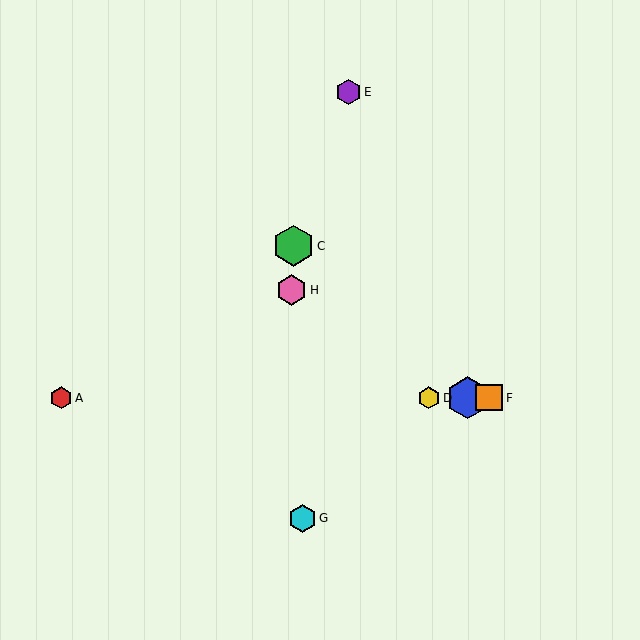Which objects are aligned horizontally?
Objects A, B, D, F are aligned horizontally.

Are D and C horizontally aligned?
No, D is at y≈398 and C is at y≈246.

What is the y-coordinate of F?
Object F is at y≈398.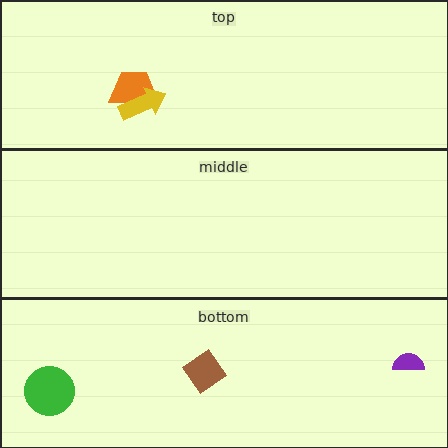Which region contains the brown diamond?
The bottom region.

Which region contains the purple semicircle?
The bottom region.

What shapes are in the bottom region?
The purple semicircle, the green circle, the brown diamond.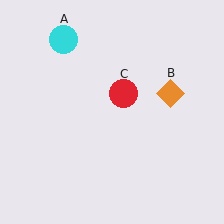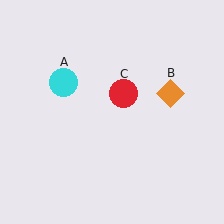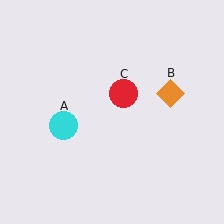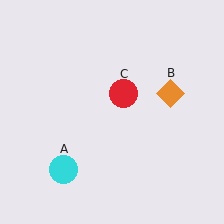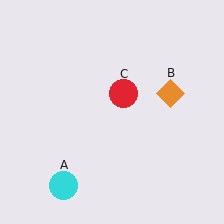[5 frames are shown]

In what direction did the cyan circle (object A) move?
The cyan circle (object A) moved down.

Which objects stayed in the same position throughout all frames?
Orange diamond (object B) and red circle (object C) remained stationary.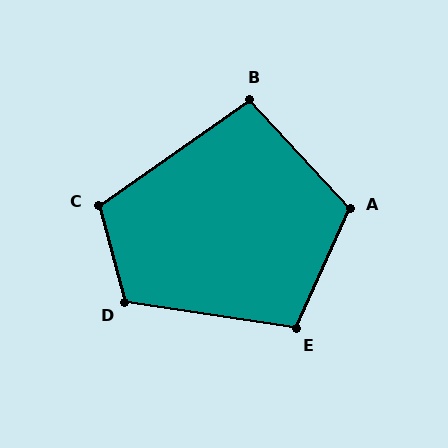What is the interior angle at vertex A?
Approximately 113 degrees (obtuse).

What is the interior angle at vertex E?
Approximately 106 degrees (obtuse).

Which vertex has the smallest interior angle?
B, at approximately 98 degrees.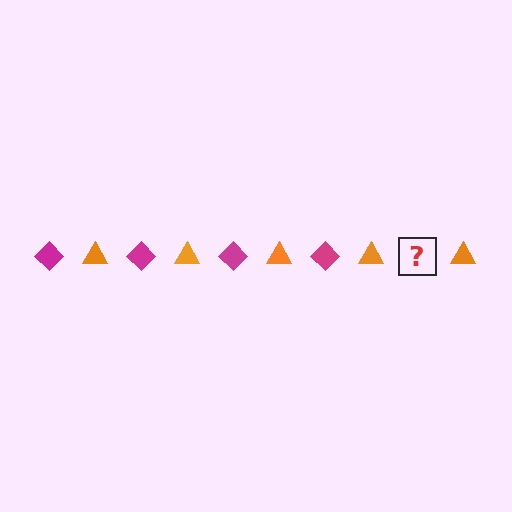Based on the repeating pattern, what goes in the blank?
The blank should be a magenta diamond.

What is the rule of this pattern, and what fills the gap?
The rule is that the pattern alternates between magenta diamond and orange triangle. The gap should be filled with a magenta diamond.